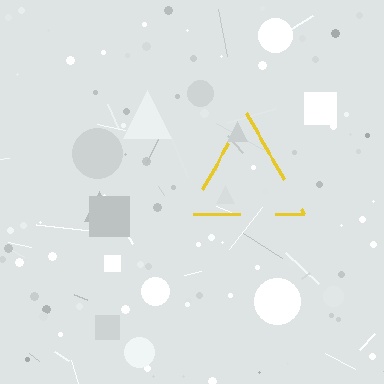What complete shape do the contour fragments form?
The contour fragments form a triangle.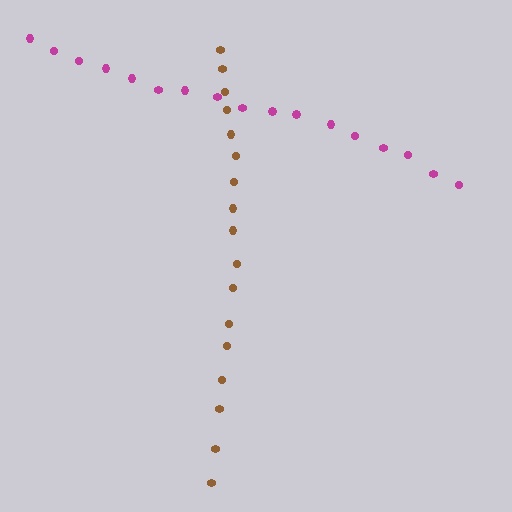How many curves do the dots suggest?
There are 2 distinct paths.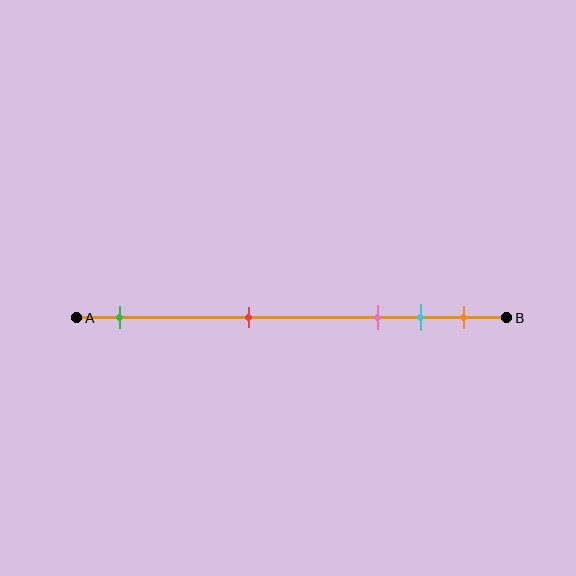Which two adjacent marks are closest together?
The cyan and orange marks are the closest adjacent pair.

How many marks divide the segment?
There are 5 marks dividing the segment.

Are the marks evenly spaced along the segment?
No, the marks are not evenly spaced.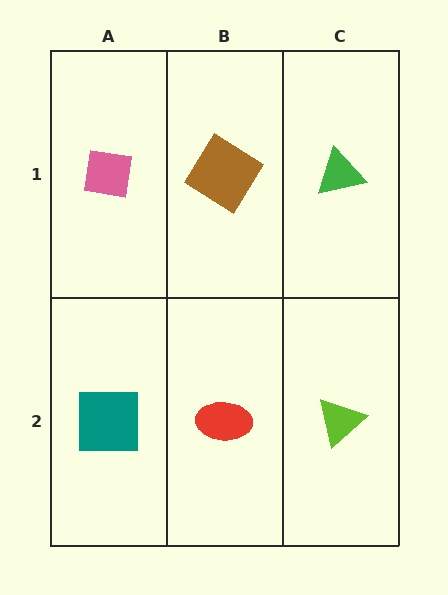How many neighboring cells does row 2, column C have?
2.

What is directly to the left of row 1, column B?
A pink square.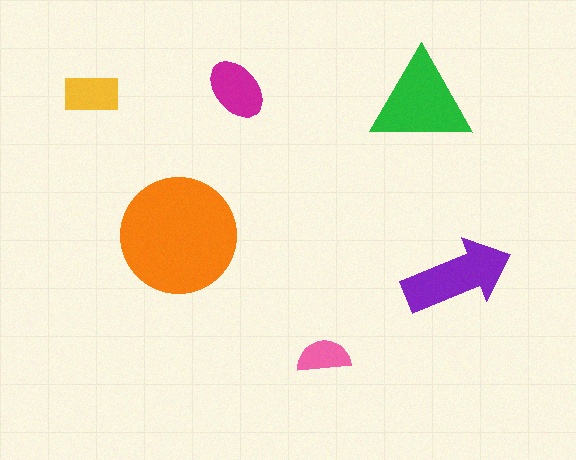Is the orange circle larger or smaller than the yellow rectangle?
Larger.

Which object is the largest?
The orange circle.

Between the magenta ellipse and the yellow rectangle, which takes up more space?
The magenta ellipse.